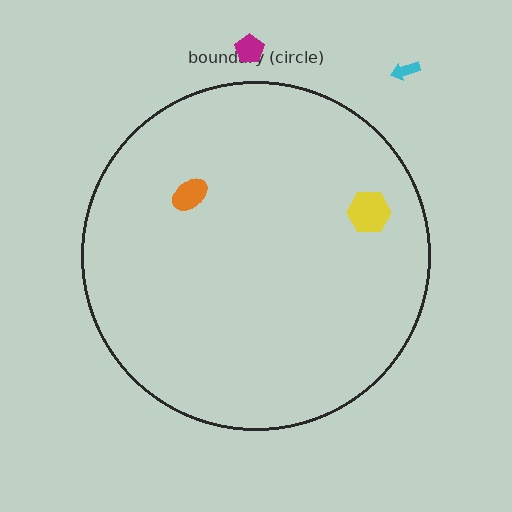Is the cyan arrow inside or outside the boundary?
Outside.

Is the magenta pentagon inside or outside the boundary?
Outside.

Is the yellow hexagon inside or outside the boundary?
Inside.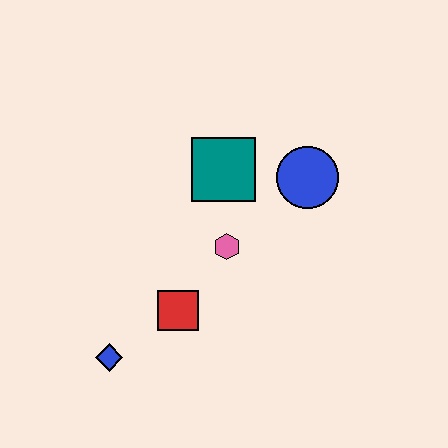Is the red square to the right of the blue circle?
No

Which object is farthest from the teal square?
The blue diamond is farthest from the teal square.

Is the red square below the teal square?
Yes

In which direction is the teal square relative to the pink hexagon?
The teal square is above the pink hexagon.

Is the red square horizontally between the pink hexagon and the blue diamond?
Yes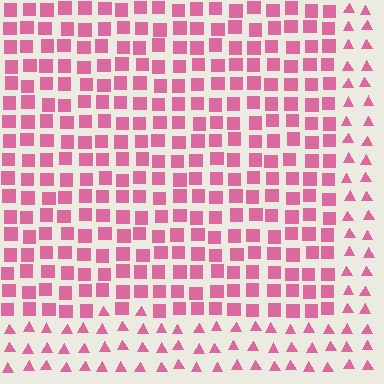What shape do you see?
I see a rectangle.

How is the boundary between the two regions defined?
The boundary is defined by a change in element shape: squares inside vs. triangles outside. All elements share the same color and spacing.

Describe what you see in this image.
The image is filled with small pink elements arranged in a uniform grid. A rectangle-shaped region contains squares, while the surrounding area contains triangles. The boundary is defined purely by the change in element shape.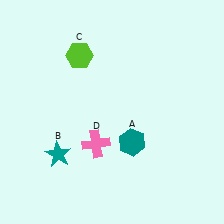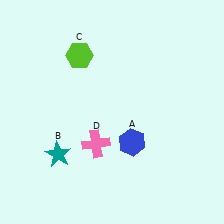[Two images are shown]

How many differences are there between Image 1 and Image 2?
There is 1 difference between the two images.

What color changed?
The hexagon (A) changed from teal in Image 1 to blue in Image 2.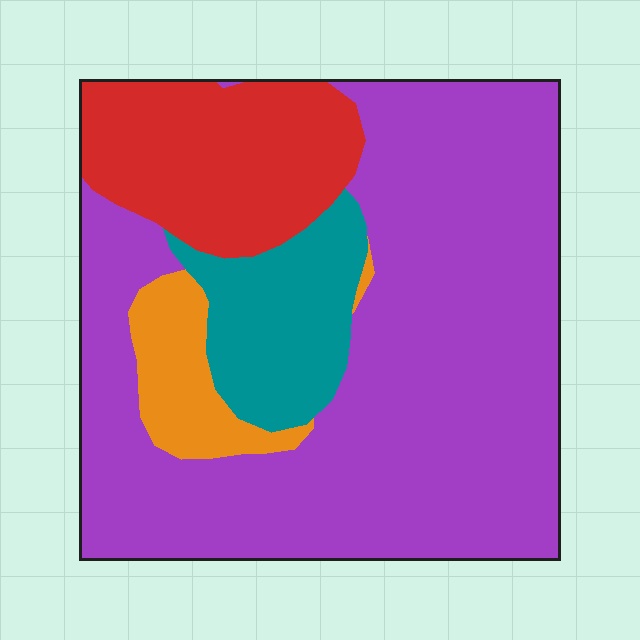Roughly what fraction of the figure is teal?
Teal takes up about one eighth (1/8) of the figure.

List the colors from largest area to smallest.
From largest to smallest: purple, red, teal, orange.